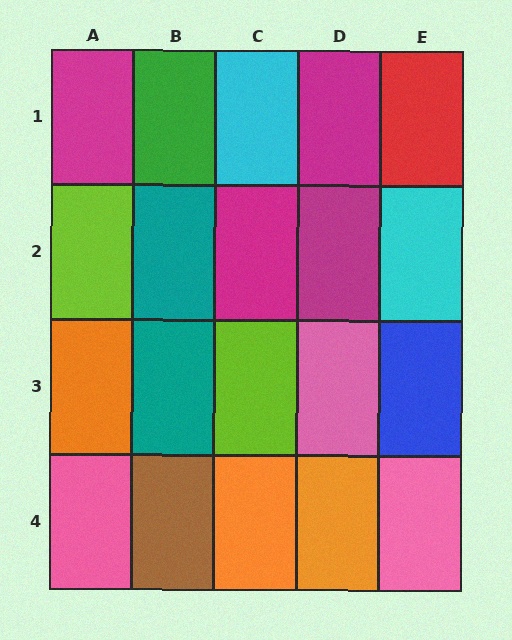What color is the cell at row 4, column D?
Orange.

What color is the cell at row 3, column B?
Teal.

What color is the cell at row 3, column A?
Orange.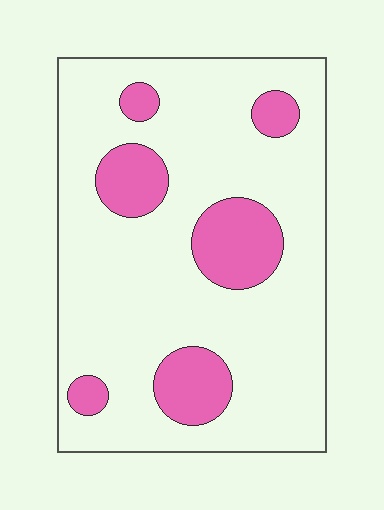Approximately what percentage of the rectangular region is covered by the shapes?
Approximately 20%.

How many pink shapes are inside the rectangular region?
6.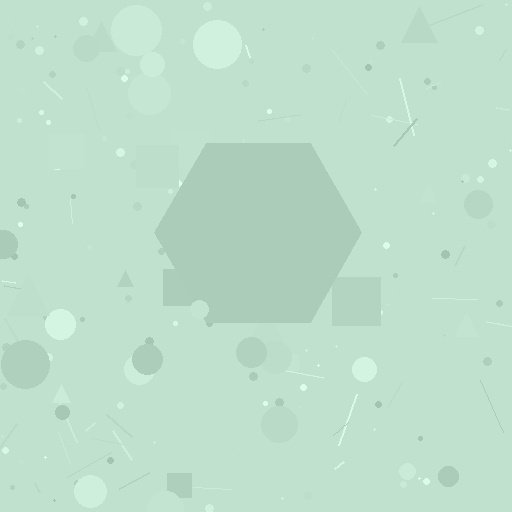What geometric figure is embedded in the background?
A hexagon is embedded in the background.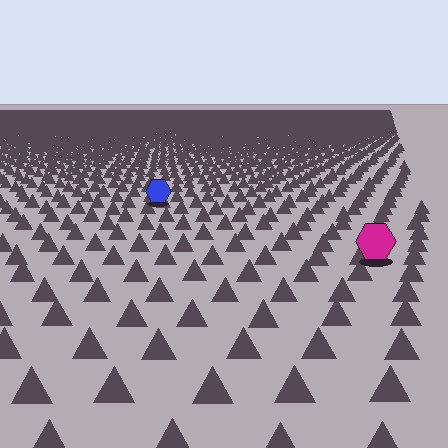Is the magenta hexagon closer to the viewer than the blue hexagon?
Yes. The magenta hexagon is closer — you can tell from the texture gradient: the ground texture is coarser near it.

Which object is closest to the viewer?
The magenta hexagon is closest. The texture marks near it are larger and more spread out.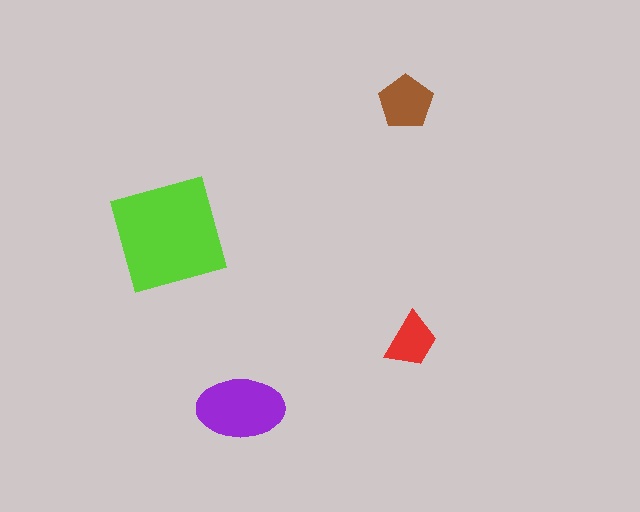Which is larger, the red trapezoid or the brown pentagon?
The brown pentagon.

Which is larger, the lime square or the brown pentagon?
The lime square.